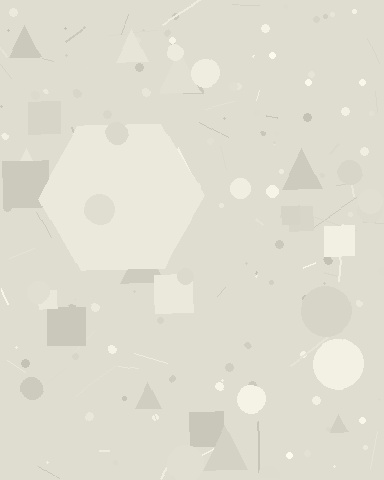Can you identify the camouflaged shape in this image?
The camouflaged shape is a hexagon.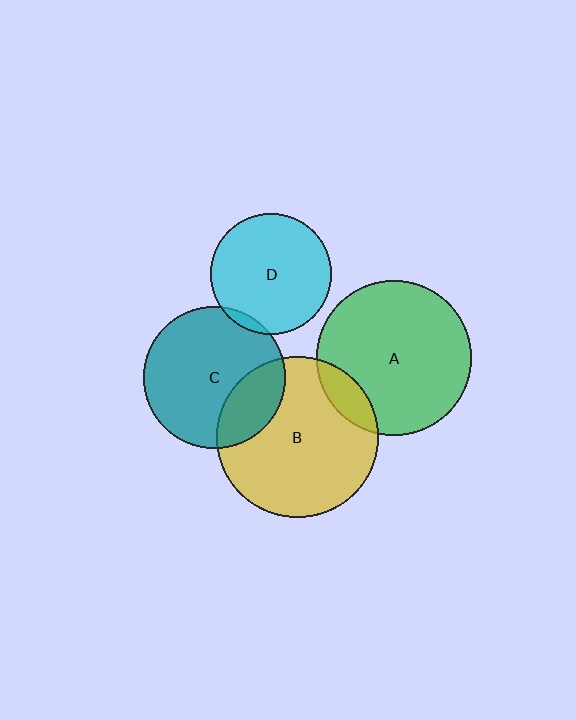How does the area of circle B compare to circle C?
Approximately 1.3 times.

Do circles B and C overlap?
Yes.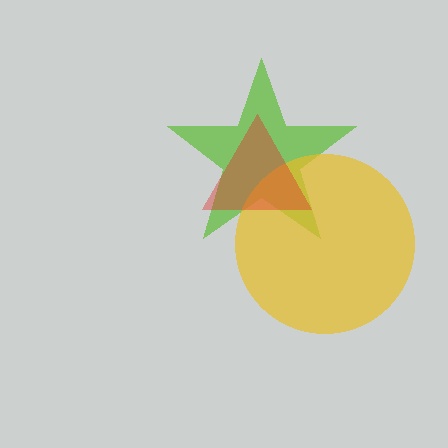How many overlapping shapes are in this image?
There are 3 overlapping shapes in the image.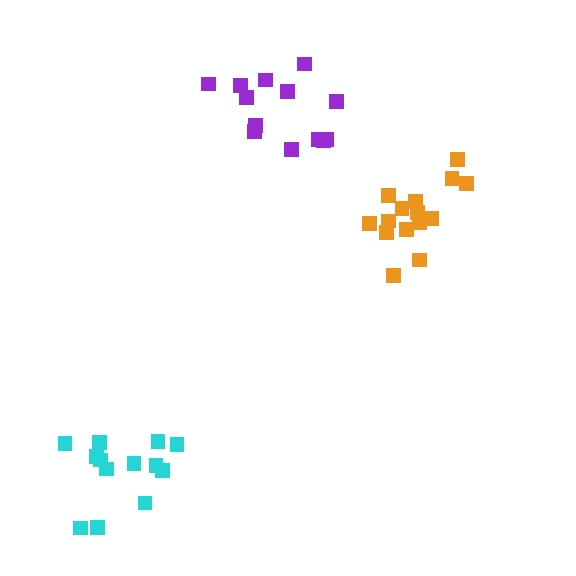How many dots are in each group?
Group 1: 13 dots, Group 2: 15 dots, Group 3: 13 dots (41 total).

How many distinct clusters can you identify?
There are 3 distinct clusters.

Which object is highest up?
The purple cluster is topmost.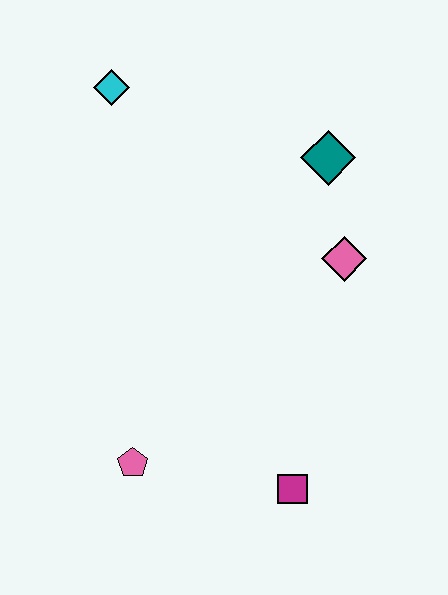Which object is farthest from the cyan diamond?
The magenta square is farthest from the cyan diamond.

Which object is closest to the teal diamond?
The pink diamond is closest to the teal diamond.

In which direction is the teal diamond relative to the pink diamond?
The teal diamond is above the pink diamond.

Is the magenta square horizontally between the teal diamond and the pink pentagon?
Yes